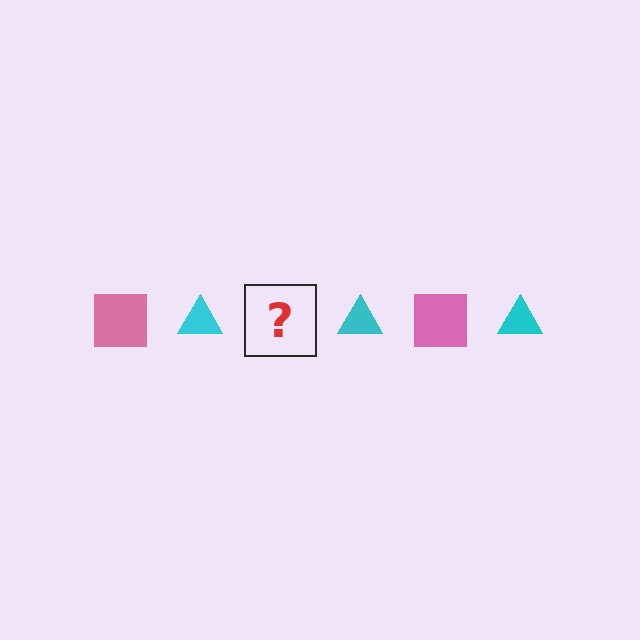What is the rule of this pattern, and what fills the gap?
The rule is that the pattern alternates between pink square and cyan triangle. The gap should be filled with a pink square.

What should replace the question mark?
The question mark should be replaced with a pink square.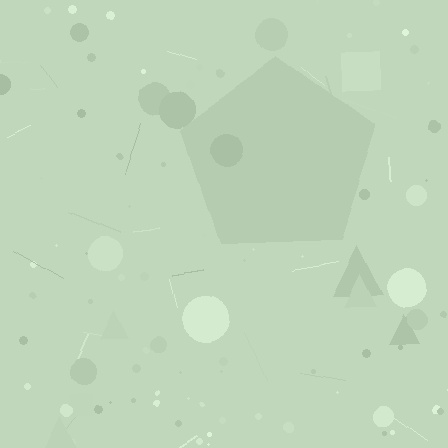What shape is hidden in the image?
A pentagon is hidden in the image.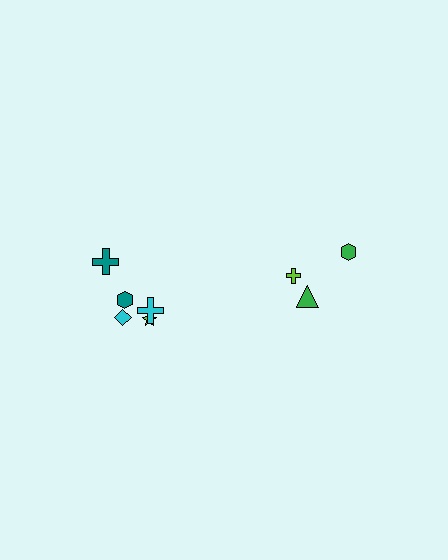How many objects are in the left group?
There are 5 objects.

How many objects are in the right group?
There are 3 objects.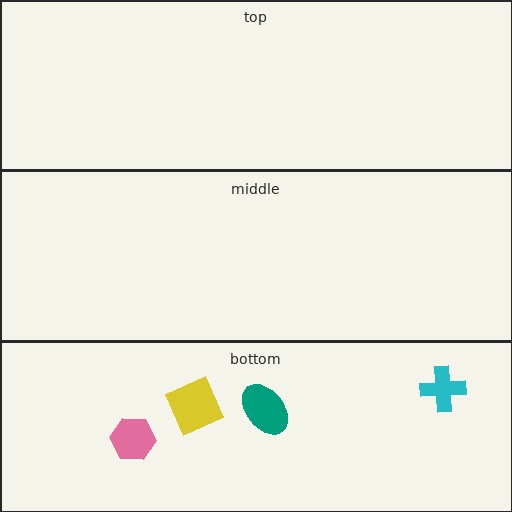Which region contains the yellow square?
The bottom region.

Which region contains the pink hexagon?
The bottom region.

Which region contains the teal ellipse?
The bottom region.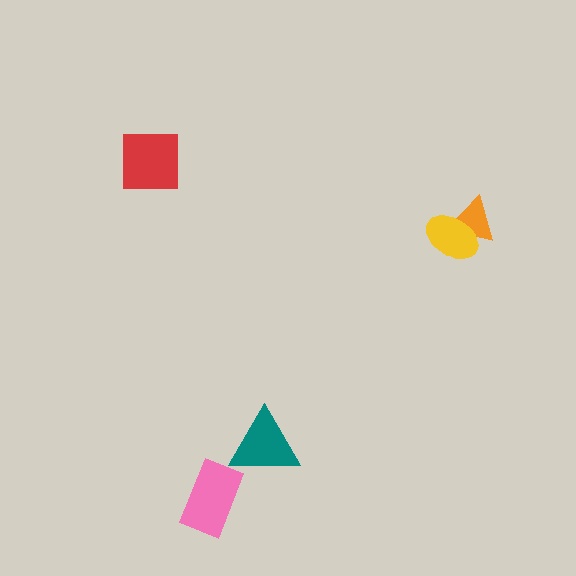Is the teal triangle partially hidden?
No, no other shape covers it.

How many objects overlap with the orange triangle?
1 object overlaps with the orange triangle.